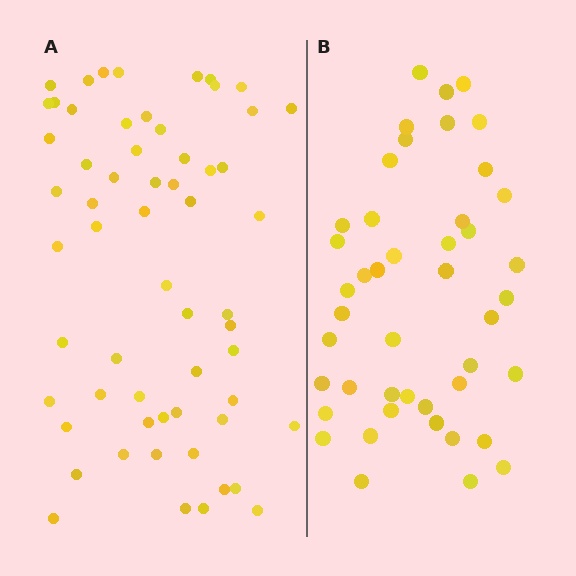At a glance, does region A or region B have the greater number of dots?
Region A (the left region) has more dots.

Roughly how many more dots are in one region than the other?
Region A has approximately 15 more dots than region B.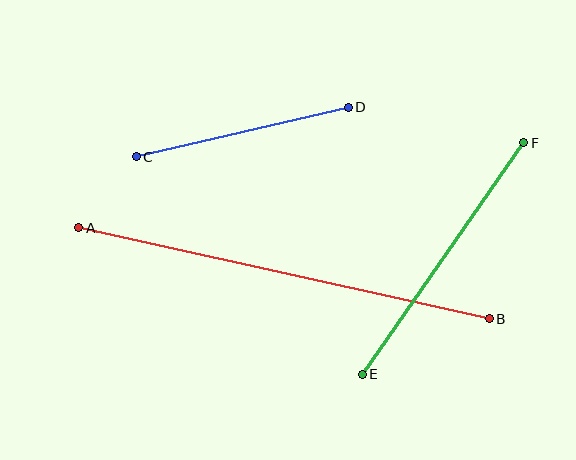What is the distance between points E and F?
The distance is approximately 282 pixels.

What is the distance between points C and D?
The distance is approximately 218 pixels.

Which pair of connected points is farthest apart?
Points A and B are farthest apart.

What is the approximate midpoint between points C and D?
The midpoint is at approximately (242, 132) pixels.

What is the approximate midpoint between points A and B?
The midpoint is at approximately (284, 273) pixels.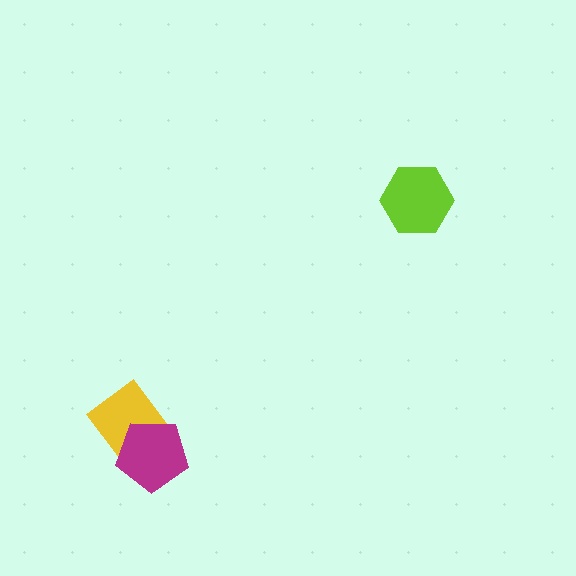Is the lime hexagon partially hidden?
No, no other shape covers it.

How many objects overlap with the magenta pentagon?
1 object overlaps with the magenta pentagon.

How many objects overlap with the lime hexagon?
0 objects overlap with the lime hexagon.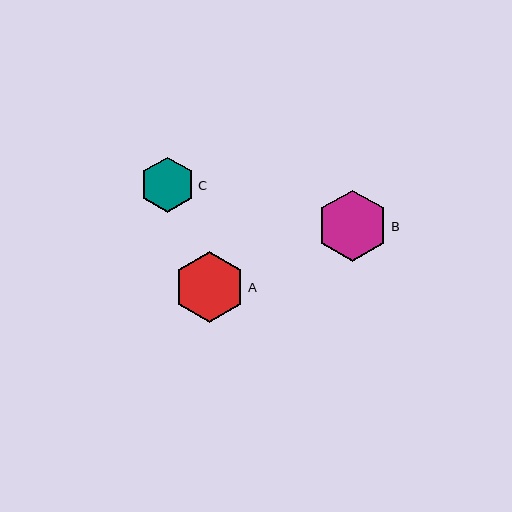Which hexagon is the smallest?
Hexagon C is the smallest with a size of approximately 55 pixels.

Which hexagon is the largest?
Hexagon B is the largest with a size of approximately 72 pixels.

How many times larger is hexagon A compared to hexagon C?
Hexagon A is approximately 1.3 times the size of hexagon C.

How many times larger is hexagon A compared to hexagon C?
Hexagon A is approximately 1.3 times the size of hexagon C.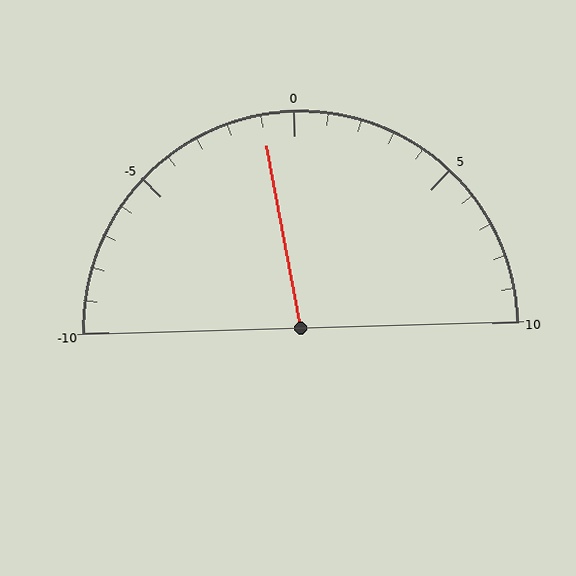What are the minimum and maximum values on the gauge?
The gauge ranges from -10 to 10.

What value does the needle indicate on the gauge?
The needle indicates approximately -1.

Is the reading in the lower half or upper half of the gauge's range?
The reading is in the lower half of the range (-10 to 10).